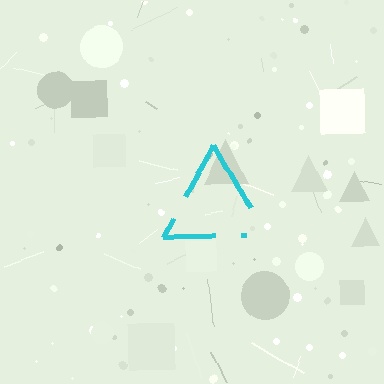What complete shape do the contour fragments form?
The contour fragments form a triangle.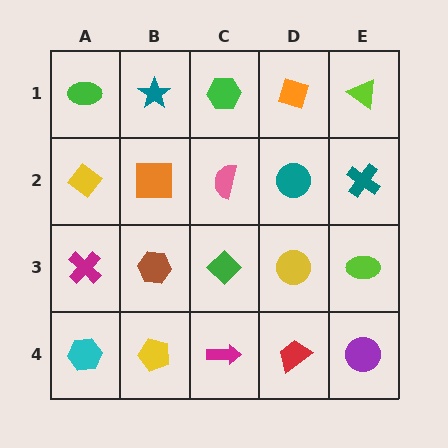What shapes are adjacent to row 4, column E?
A lime ellipse (row 3, column E), a red trapezoid (row 4, column D).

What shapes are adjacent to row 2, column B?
A teal star (row 1, column B), a brown hexagon (row 3, column B), a yellow diamond (row 2, column A), a pink semicircle (row 2, column C).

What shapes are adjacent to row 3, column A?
A yellow diamond (row 2, column A), a cyan hexagon (row 4, column A), a brown hexagon (row 3, column B).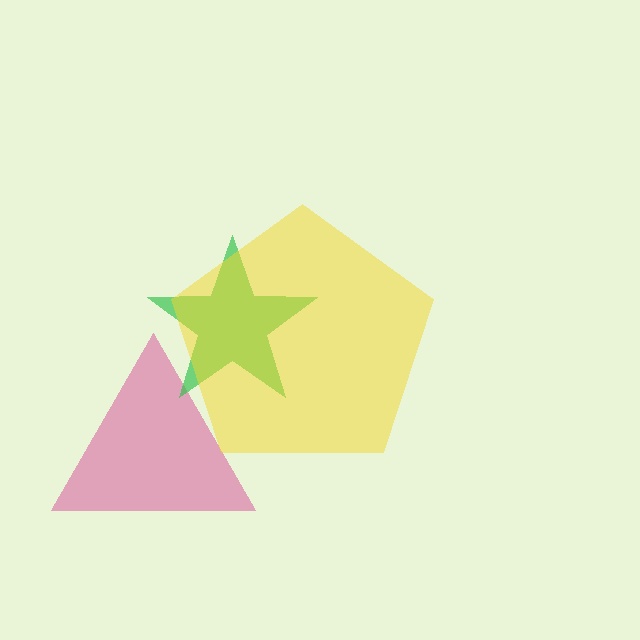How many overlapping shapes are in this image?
There are 3 overlapping shapes in the image.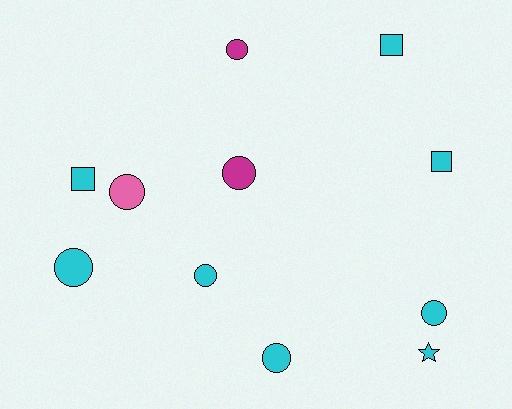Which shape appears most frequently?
Circle, with 7 objects.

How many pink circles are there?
There is 1 pink circle.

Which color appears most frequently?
Cyan, with 8 objects.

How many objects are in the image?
There are 11 objects.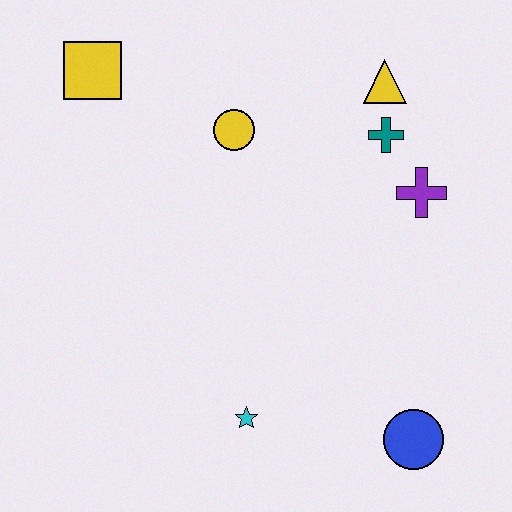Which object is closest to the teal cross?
The yellow triangle is closest to the teal cross.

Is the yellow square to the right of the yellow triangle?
No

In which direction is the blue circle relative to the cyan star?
The blue circle is to the right of the cyan star.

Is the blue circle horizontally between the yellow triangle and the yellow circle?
No